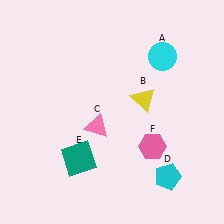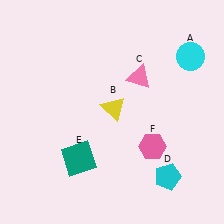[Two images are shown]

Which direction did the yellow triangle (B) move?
The yellow triangle (B) moved left.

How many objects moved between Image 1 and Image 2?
3 objects moved between the two images.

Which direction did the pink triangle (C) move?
The pink triangle (C) moved up.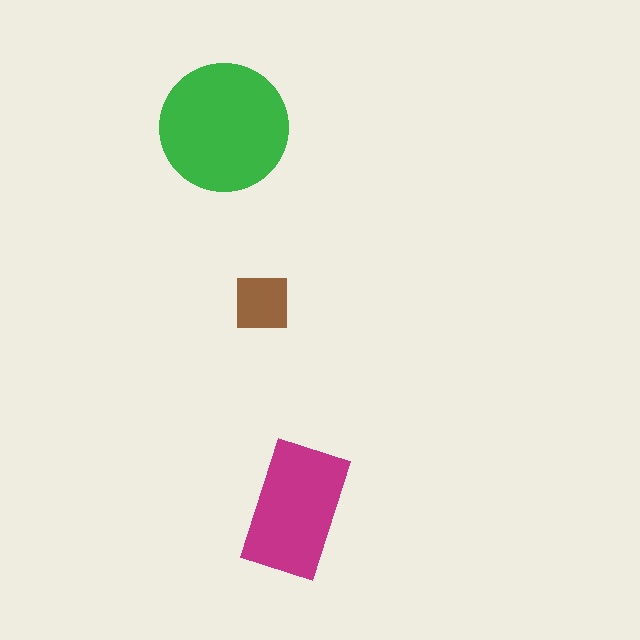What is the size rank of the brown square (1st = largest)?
3rd.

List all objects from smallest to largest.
The brown square, the magenta rectangle, the green circle.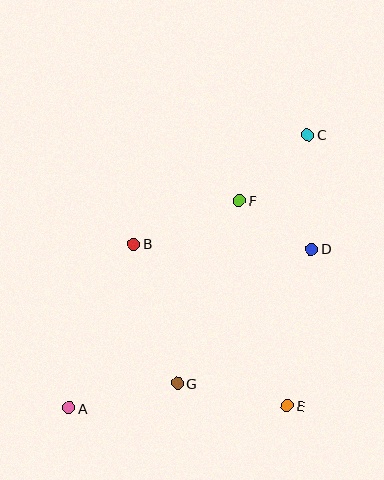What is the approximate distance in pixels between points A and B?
The distance between A and B is approximately 176 pixels.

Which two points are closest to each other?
Points D and F are closest to each other.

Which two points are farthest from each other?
Points A and C are farthest from each other.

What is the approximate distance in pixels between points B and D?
The distance between B and D is approximately 178 pixels.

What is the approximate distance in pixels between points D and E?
The distance between D and E is approximately 159 pixels.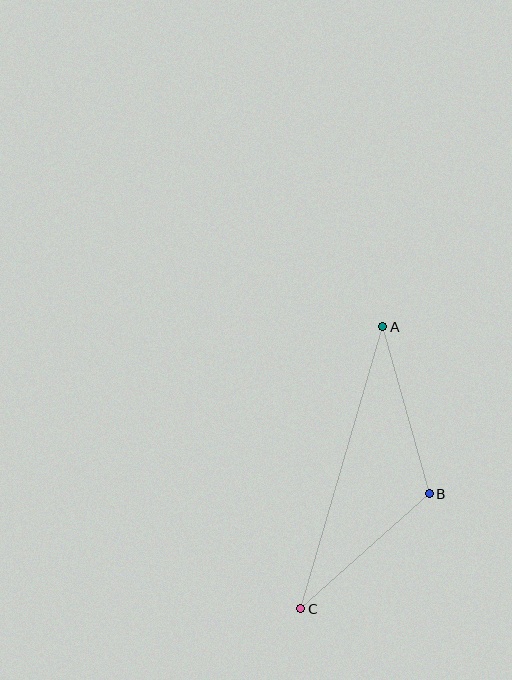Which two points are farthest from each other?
Points A and C are farthest from each other.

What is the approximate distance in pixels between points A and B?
The distance between A and B is approximately 173 pixels.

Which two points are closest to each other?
Points B and C are closest to each other.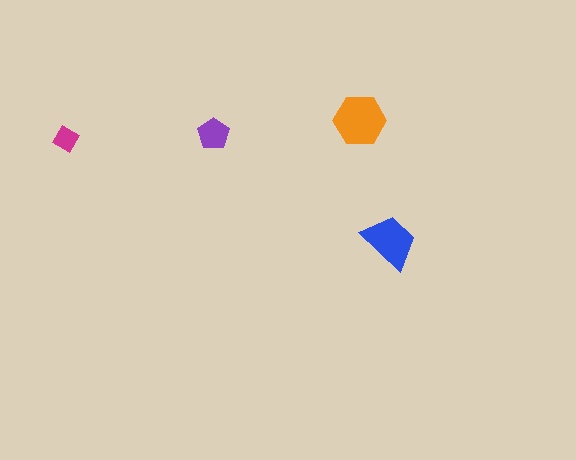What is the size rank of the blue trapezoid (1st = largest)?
2nd.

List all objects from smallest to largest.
The magenta diamond, the purple pentagon, the blue trapezoid, the orange hexagon.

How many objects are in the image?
There are 4 objects in the image.